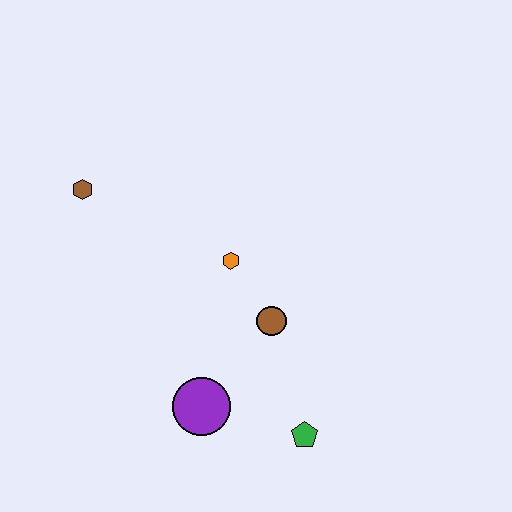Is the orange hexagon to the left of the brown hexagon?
No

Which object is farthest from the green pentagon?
The brown hexagon is farthest from the green pentagon.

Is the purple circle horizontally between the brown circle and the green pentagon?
No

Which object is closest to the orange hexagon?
The brown circle is closest to the orange hexagon.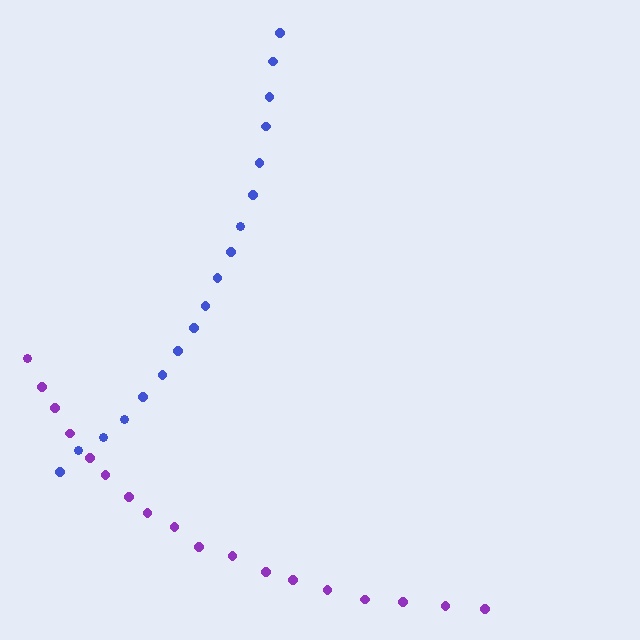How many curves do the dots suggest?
There are 2 distinct paths.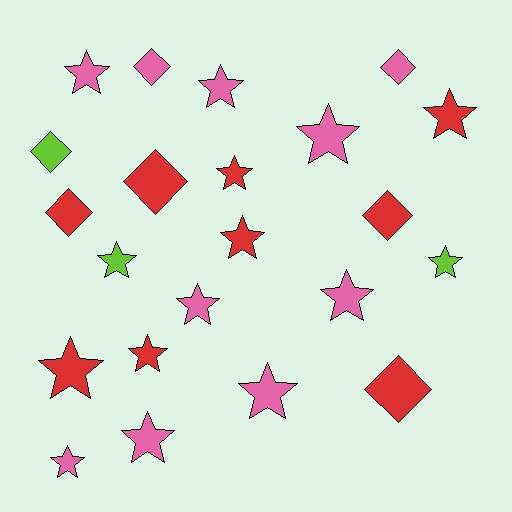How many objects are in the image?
There are 22 objects.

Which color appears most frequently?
Pink, with 10 objects.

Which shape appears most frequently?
Star, with 15 objects.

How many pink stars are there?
There are 8 pink stars.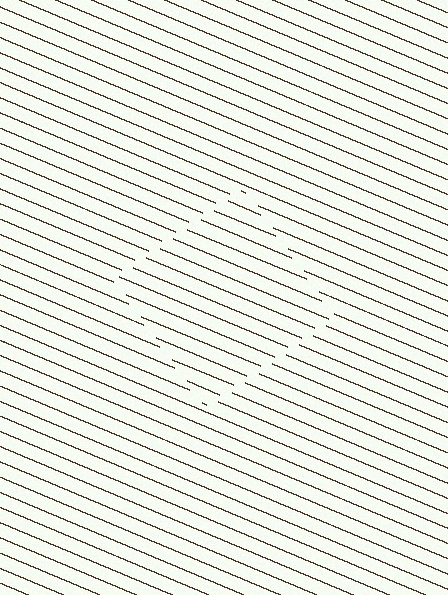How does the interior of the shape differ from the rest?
The interior of the shape contains the same grating, shifted by half a period — the contour is defined by the phase discontinuity where line-ends from the inner and outer gratings abut.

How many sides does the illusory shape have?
4 sides — the line-ends trace a square.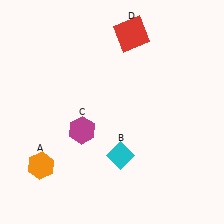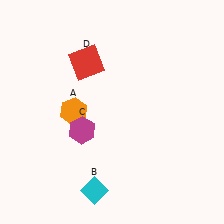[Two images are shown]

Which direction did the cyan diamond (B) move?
The cyan diamond (B) moved down.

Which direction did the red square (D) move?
The red square (D) moved left.